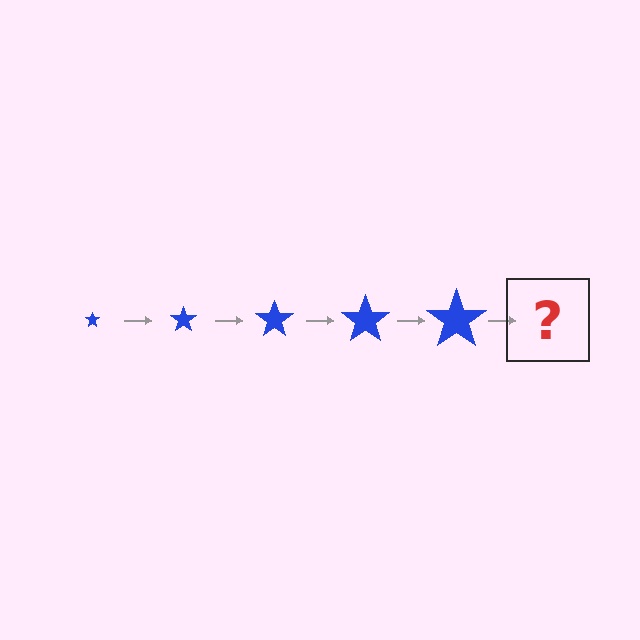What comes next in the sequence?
The next element should be a blue star, larger than the previous one.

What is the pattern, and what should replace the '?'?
The pattern is that the star gets progressively larger each step. The '?' should be a blue star, larger than the previous one.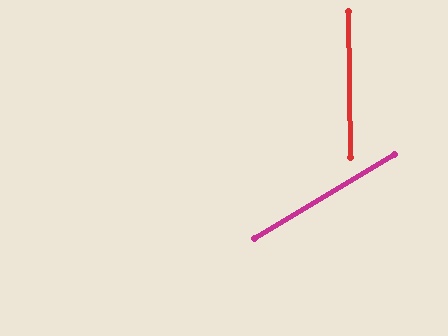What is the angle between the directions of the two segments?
Approximately 60 degrees.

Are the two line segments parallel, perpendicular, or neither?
Neither parallel nor perpendicular — they differ by about 60°.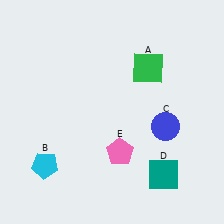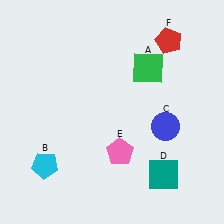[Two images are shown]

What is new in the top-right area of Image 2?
A red pentagon (F) was added in the top-right area of Image 2.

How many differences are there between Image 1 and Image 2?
There is 1 difference between the two images.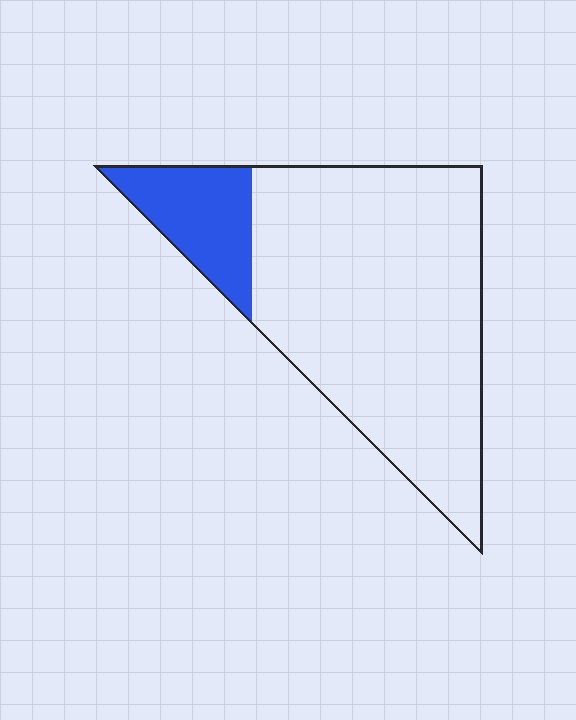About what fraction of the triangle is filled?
About one sixth (1/6).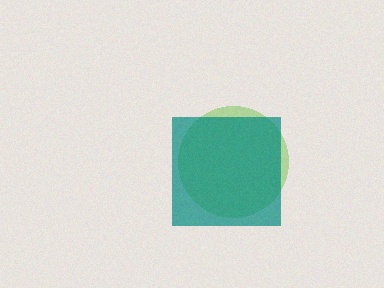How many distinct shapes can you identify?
There are 2 distinct shapes: a lime circle, a teal square.